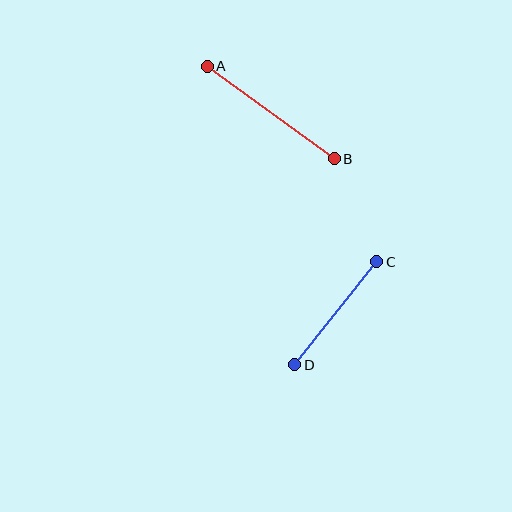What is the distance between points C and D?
The distance is approximately 132 pixels.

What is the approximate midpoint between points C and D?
The midpoint is at approximately (336, 313) pixels.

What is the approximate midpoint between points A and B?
The midpoint is at approximately (271, 112) pixels.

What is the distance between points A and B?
The distance is approximately 157 pixels.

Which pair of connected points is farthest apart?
Points A and B are farthest apart.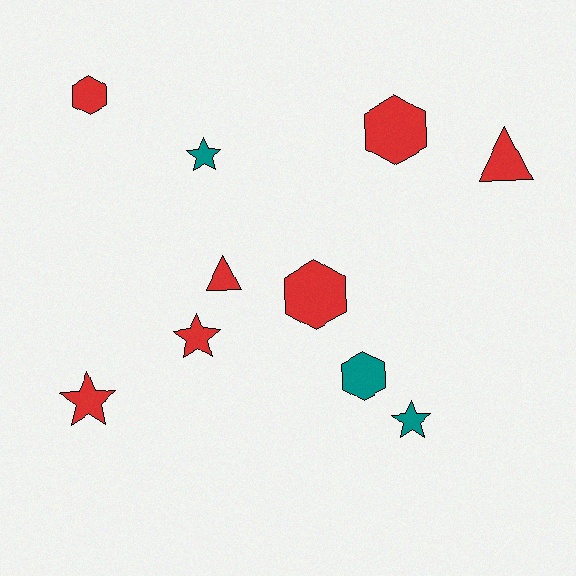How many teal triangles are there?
There are no teal triangles.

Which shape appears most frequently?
Star, with 4 objects.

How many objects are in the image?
There are 10 objects.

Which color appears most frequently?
Red, with 7 objects.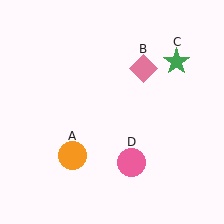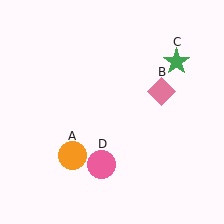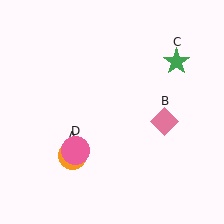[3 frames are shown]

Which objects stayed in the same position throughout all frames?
Orange circle (object A) and green star (object C) remained stationary.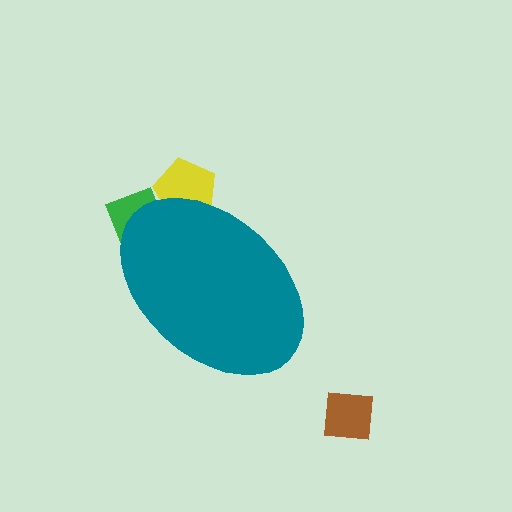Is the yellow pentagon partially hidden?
Yes, the yellow pentagon is partially hidden behind the teal ellipse.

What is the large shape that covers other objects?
A teal ellipse.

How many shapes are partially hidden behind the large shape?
2 shapes are partially hidden.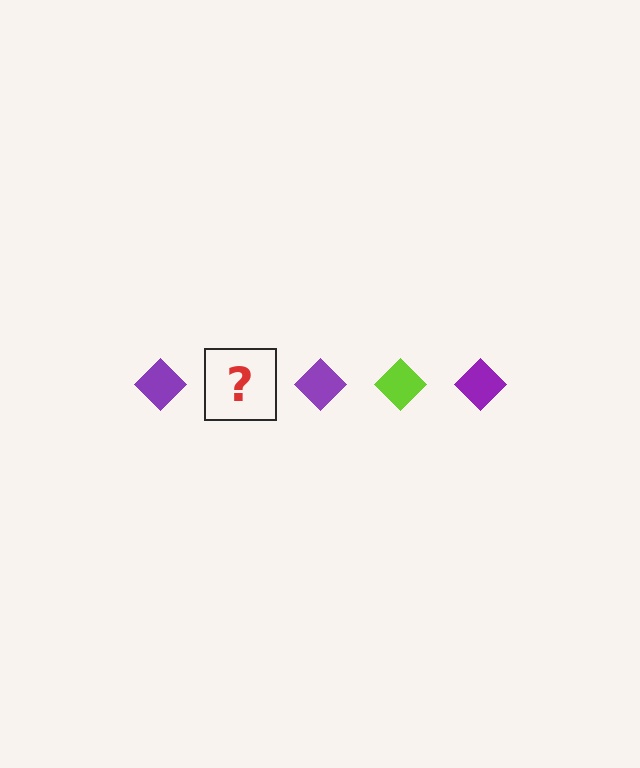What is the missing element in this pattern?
The missing element is a lime diamond.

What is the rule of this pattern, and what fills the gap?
The rule is that the pattern cycles through purple, lime diamonds. The gap should be filled with a lime diamond.